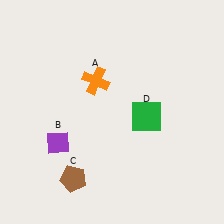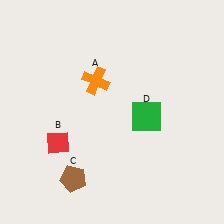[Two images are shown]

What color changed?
The diamond (B) changed from purple in Image 1 to red in Image 2.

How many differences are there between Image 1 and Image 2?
There is 1 difference between the two images.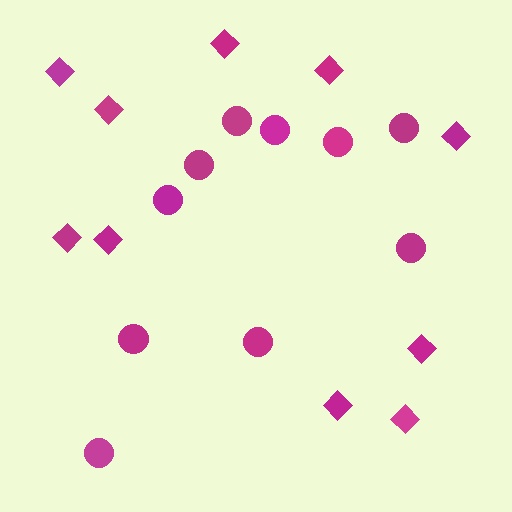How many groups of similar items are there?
There are 2 groups: one group of diamonds (10) and one group of circles (10).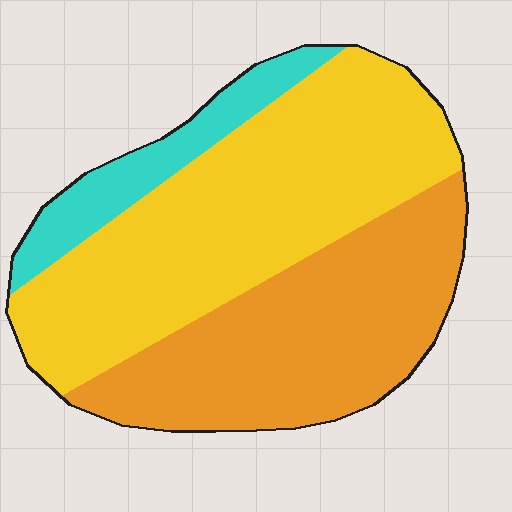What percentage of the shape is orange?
Orange takes up between a quarter and a half of the shape.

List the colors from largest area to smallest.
From largest to smallest: yellow, orange, cyan.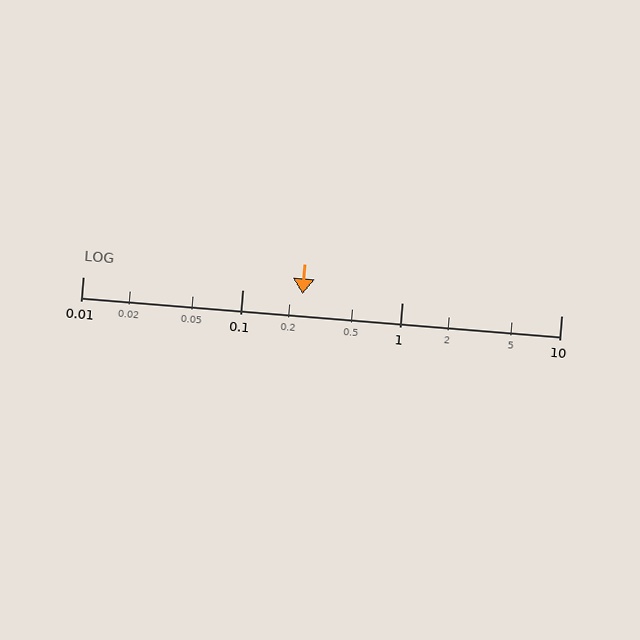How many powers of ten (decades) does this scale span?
The scale spans 3 decades, from 0.01 to 10.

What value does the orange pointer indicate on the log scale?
The pointer indicates approximately 0.24.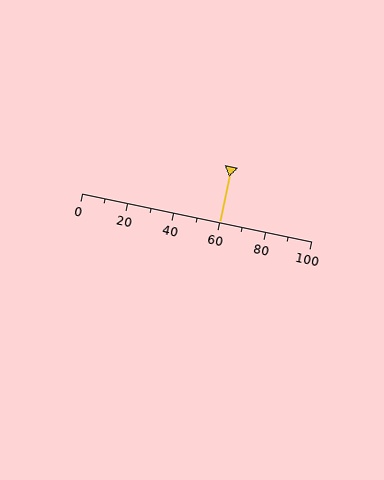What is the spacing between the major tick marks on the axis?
The major ticks are spaced 20 apart.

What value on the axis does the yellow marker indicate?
The marker indicates approximately 60.